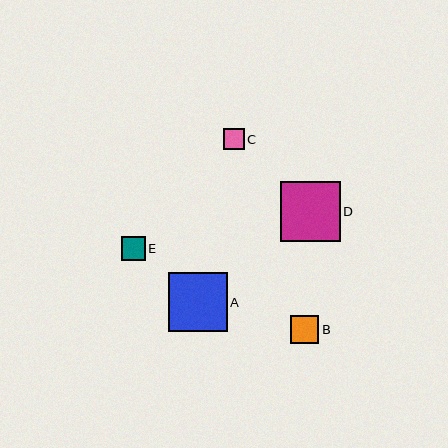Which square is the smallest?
Square C is the smallest with a size of approximately 21 pixels.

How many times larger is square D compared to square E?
Square D is approximately 2.5 times the size of square E.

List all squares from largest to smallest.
From largest to smallest: D, A, B, E, C.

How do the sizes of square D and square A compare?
Square D and square A are approximately the same size.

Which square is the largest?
Square D is the largest with a size of approximately 59 pixels.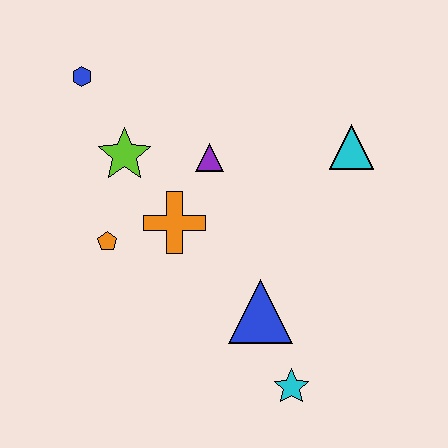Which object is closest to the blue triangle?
The cyan star is closest to the blue triangle.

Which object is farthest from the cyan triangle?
The blue hexagon is farthest from the cyan triangle.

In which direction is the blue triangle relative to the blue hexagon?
The blue triangle is below the blue hexagon.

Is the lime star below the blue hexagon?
Yes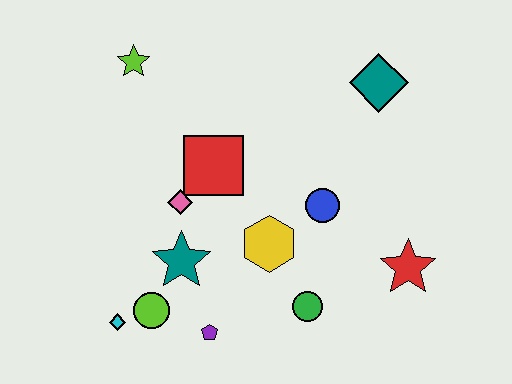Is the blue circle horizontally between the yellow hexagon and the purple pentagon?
No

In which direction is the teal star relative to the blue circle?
The teal star is to the left of the blue circle.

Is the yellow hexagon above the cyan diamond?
Yes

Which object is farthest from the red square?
The red star is farthest from the red square.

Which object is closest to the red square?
The pink diamond is closest to the red square.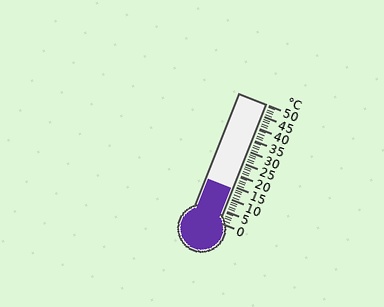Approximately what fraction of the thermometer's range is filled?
The thermometer is filled to approximately 30% of its range.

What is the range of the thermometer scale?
The thermometer scale ranges from 0°C to 50°C.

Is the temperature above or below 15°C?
The temperature is below 15°C.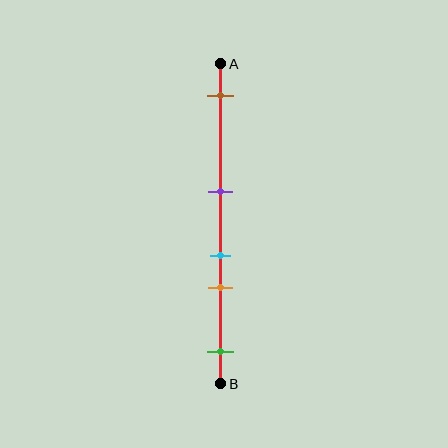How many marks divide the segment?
There are 5 marks dividing the segment.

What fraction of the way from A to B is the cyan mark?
The cyan mark is approximately 60% (0.6) of the way from A to B.